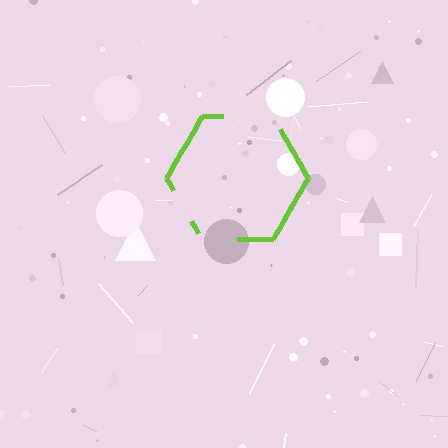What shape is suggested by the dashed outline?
The dashed outline suggests a hexagon.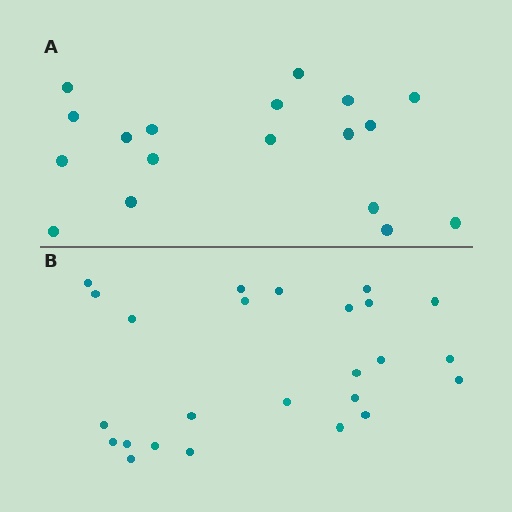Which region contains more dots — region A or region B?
Region B (the bottom region) has more dots.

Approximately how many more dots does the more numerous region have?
Region B has roughly 8 or so more dots than region A.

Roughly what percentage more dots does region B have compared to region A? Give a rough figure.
About 40% more.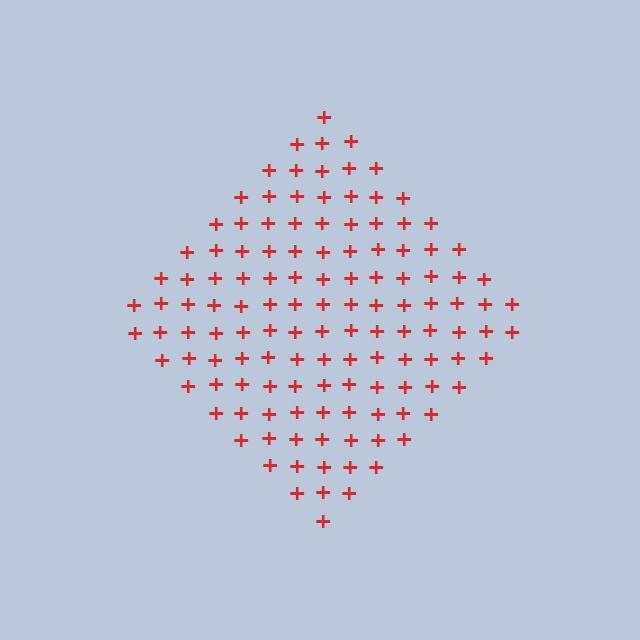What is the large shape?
The large shape is a diamond.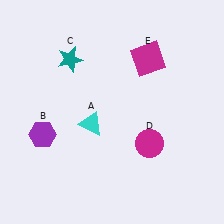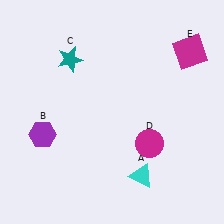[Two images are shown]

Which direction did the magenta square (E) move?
The magenta square (E) moved right.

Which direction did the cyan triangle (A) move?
The cyan triangle (A) moved down.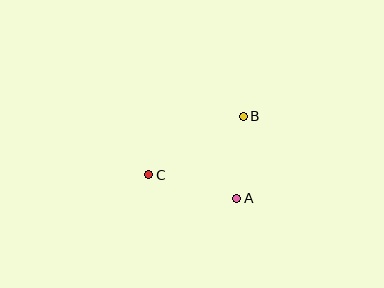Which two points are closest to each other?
Points A and B are closest to each other.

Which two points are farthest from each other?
Points B and C are farthest from each other.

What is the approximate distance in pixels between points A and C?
The distance between A and C is approximately 91 pixels.